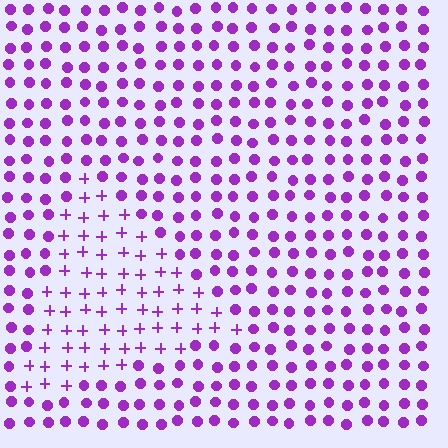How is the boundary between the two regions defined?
The boundary is defined by a change in element shape: plus signs inside vs. circles outside. All elements share the same color and spacing.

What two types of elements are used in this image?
The image uses plus signs inside the triangle region and circles outside it.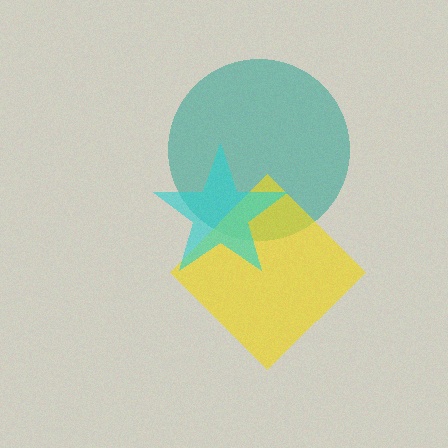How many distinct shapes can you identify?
There are 3 distinct shapes: a teal circle, a yellow diamond, a cyan star.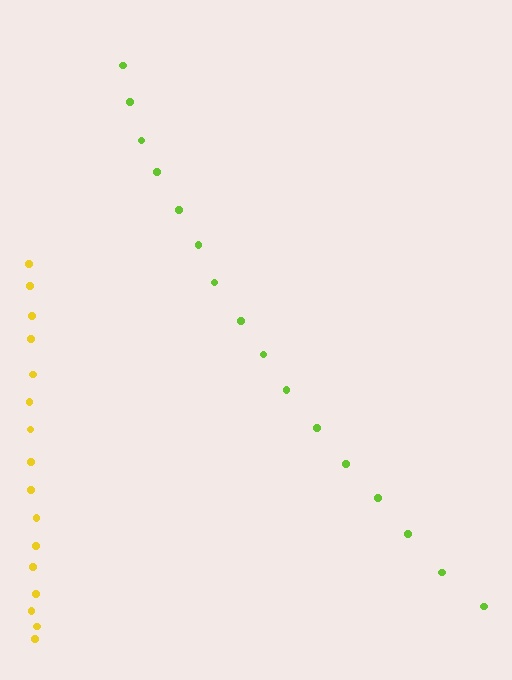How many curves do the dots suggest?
There are 2 distinct paths.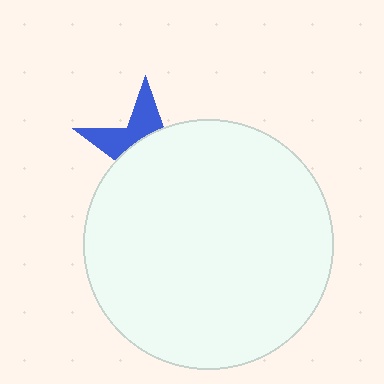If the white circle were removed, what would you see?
You would see the complete blue star.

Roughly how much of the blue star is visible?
A small part of it is visible (roughly 33%).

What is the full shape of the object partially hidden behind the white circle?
The partially hidden object is a blue star.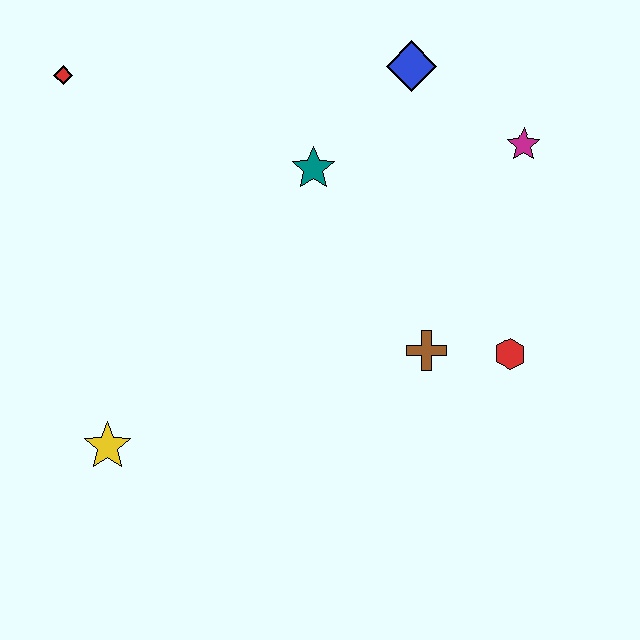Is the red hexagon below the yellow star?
No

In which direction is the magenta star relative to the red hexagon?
The magenta star is above the red hexagon.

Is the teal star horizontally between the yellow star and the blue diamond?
Yes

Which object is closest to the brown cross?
The red hexagon is closest to the brown cross.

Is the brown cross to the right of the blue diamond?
Yes